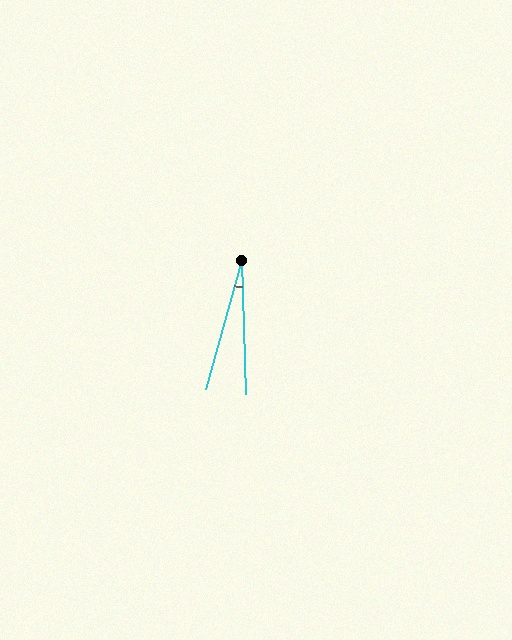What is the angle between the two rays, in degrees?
Approximately 17 degrees.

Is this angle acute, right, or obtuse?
It is acute.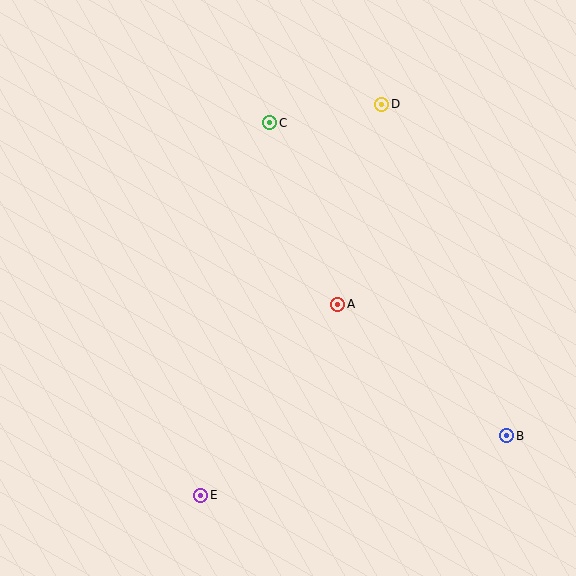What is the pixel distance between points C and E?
The distance between C and E is 379 pixels.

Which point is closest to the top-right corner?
Point D is closest to the top-right corner.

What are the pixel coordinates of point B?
Point B is at (507, 436).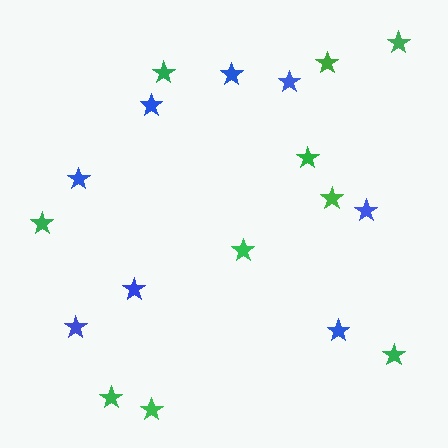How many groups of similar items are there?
There are 2 groups: one group of blue stars (8) and one group of green stars (10).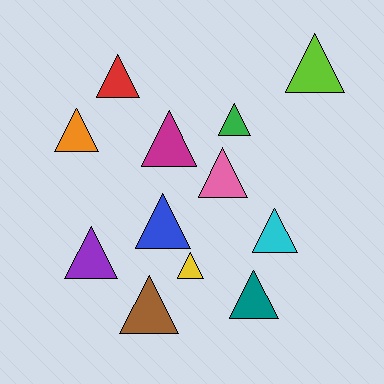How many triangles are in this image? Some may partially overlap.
There are 12 triangles.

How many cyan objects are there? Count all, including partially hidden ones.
There is 1 cyan object.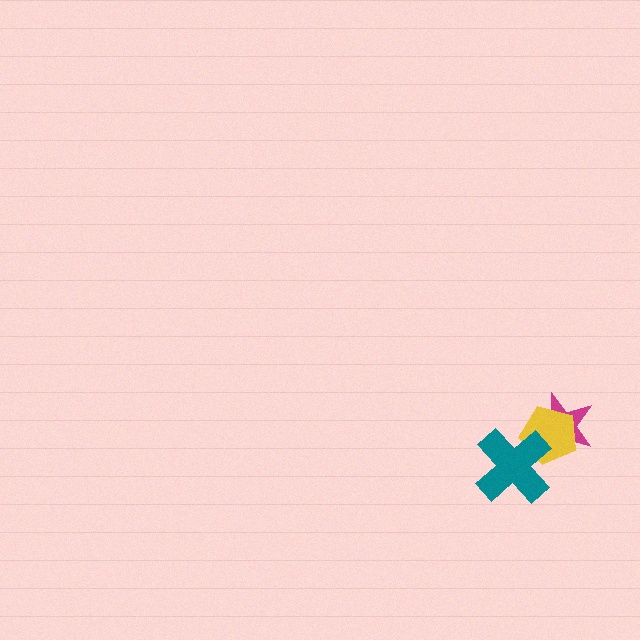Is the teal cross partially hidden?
No, no other shape covers it.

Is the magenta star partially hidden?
Yes, it is partially covered by another shape.